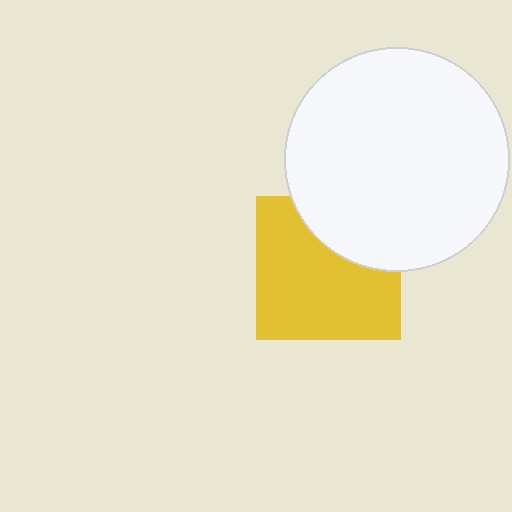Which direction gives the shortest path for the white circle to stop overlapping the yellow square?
Moving up gives the shortest separation.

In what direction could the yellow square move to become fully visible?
The yellow square could move down. That would shift it out from behind the white circle entirely.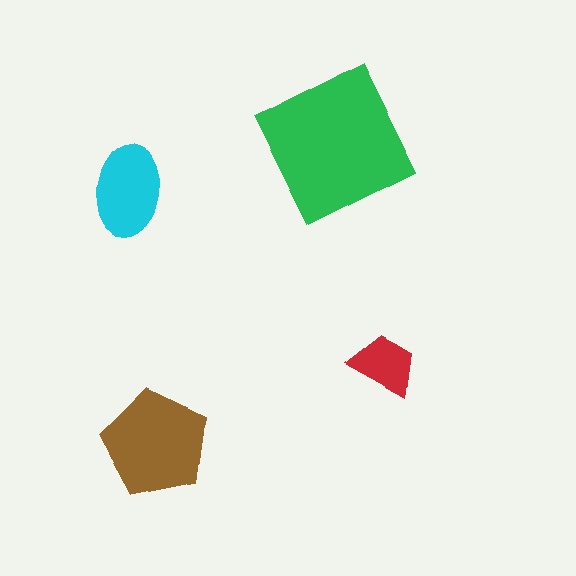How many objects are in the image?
There are 4 objects in the image.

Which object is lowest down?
The brown pentagon is bottommost.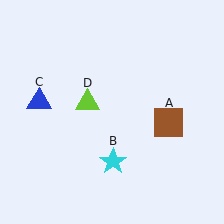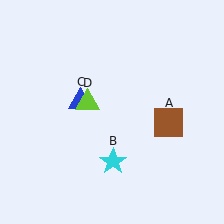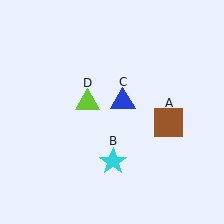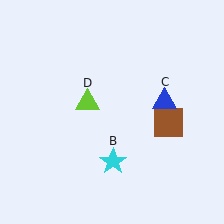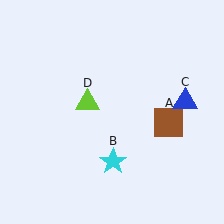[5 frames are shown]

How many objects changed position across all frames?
1 object changed position: blue triangle (object C).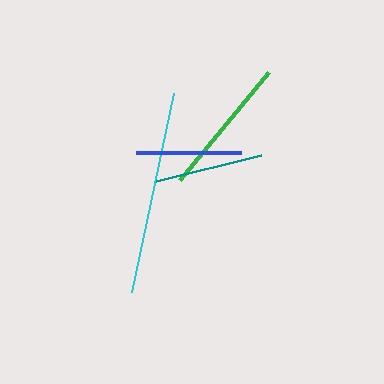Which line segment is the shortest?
The blue line is the shortest at approximately 105 pixels.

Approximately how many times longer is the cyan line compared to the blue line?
The cyan line is approximately 1.9 times the length of the blue line.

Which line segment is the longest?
The cyan line is the longest at approximately 203 pixels.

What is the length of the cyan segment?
The cyan segment is approximately 203 pixels long.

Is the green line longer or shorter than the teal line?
The green line is longer than the teal line.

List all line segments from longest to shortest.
From longest to shortest: cyan, green, teal, blue.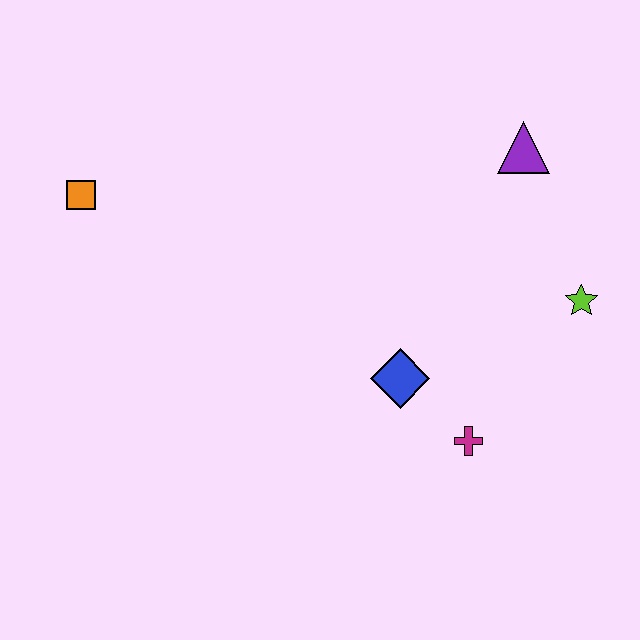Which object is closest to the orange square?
The blue diamond is closest to the orange square.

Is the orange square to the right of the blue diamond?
No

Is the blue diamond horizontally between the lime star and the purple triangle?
No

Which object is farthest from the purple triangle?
The orange square is farthest from the purple triangle.